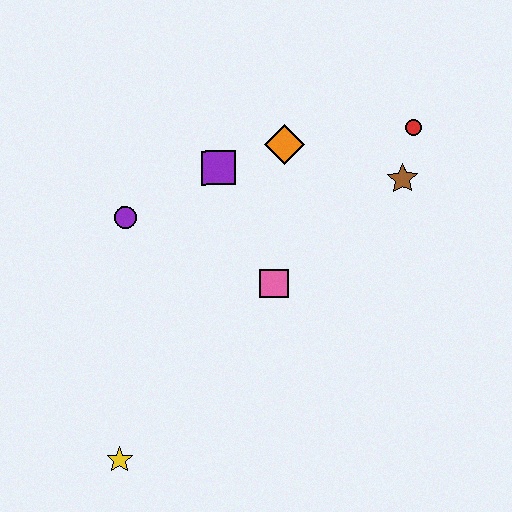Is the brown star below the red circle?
Yes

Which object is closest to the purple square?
The orange diamond is closest to the purple square.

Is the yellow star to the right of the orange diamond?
No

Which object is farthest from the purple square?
The yellow star is farthest from the purple square.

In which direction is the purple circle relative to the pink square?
The purple circle is to the left of the pink square.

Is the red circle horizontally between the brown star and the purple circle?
No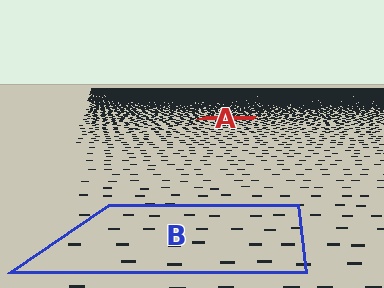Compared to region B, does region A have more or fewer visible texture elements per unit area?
Region A has more texture elements per unit area — they are packed more densely because it is farther away.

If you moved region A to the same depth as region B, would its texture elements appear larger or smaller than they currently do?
They would appear larger. At a closer depth, the same texture elements are projected at a bigger on-screen size.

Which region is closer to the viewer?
Region B is closer. The texture elements there are larger and more spread out.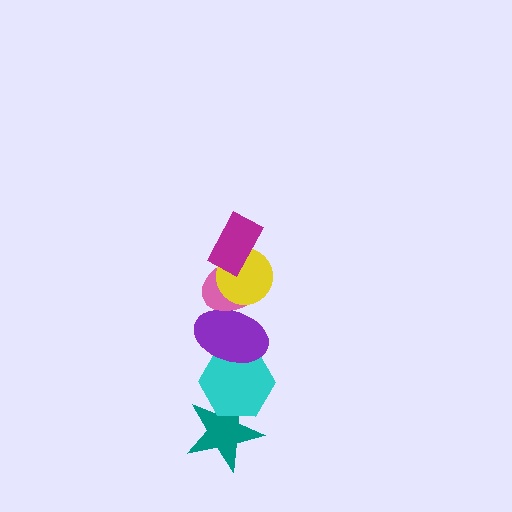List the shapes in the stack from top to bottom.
From top to bottom: the magenta rectangle, the yellow circle, the pink ellipse, the purple ellipse, the cyan hexagon, the teal star.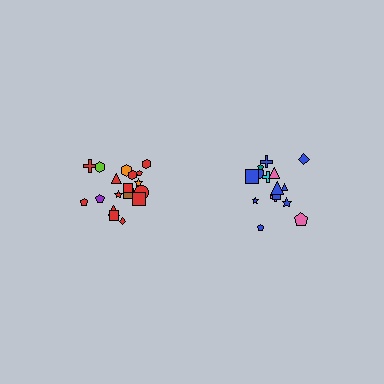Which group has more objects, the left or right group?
The left group.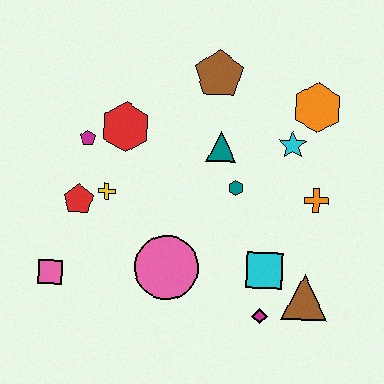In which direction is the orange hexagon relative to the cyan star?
The orange hexagon is above the cyan star.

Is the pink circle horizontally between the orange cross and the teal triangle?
No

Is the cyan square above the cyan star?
No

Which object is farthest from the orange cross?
The pink square is farthest from the orange cross.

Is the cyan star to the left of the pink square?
No